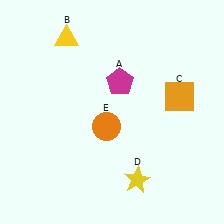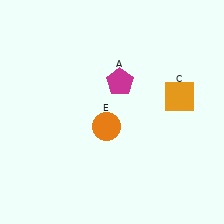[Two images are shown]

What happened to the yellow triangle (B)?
The yellow triangle (B) was removed in Image 2. It was in the top-left area of Image 1.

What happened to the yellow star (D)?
The yellow star (D) was removed in Image 2. It was in the bottom-right area of Image 1.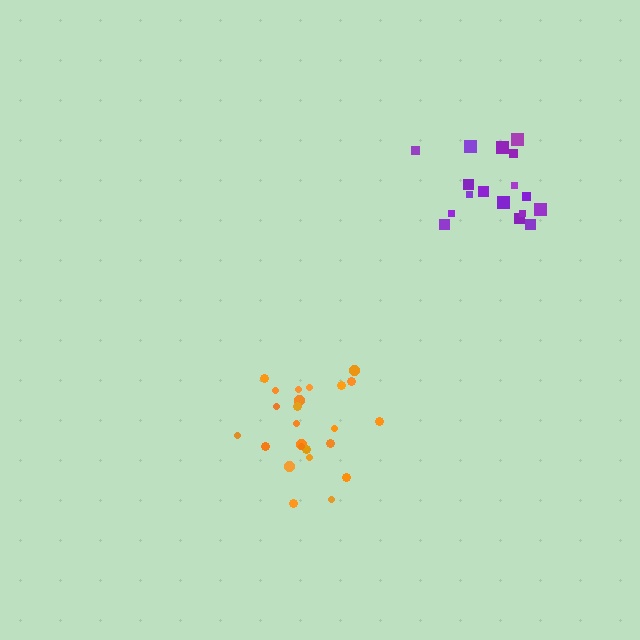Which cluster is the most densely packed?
Purple.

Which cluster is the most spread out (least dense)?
Orange.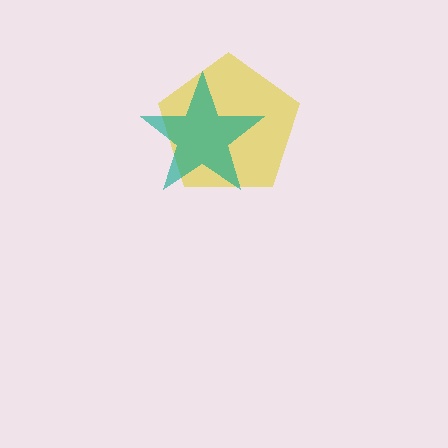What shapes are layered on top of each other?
The layered shapes are: a yellow pentagon, a teal star.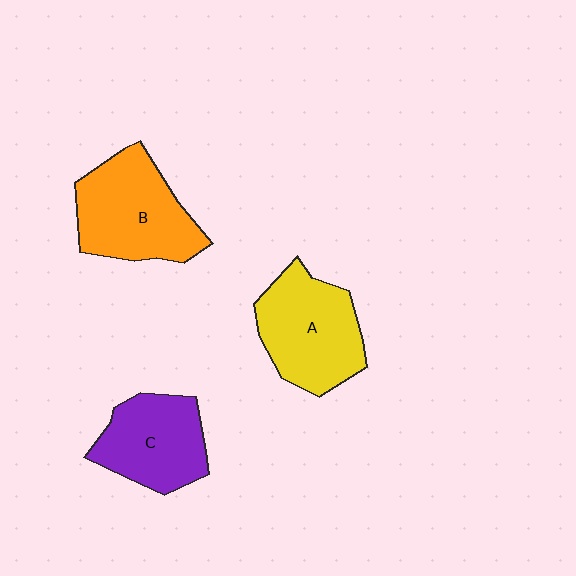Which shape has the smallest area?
Shape C (purple).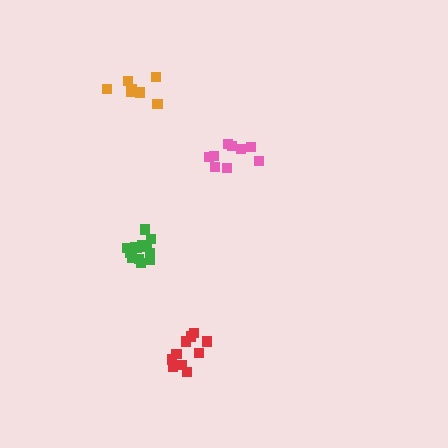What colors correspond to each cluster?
The clusters are colored: green, pink, red, orange.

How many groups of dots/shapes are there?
There are 4 groups.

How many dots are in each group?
Group 1: 13 dots, Group 2: 9 dots, Group 3: 10 dots, Group 4: 7 dots (39 total).